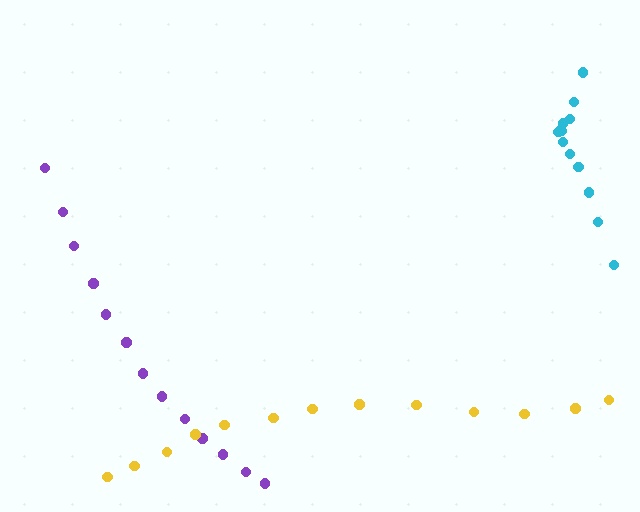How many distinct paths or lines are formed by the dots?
There are 3 distinct paths.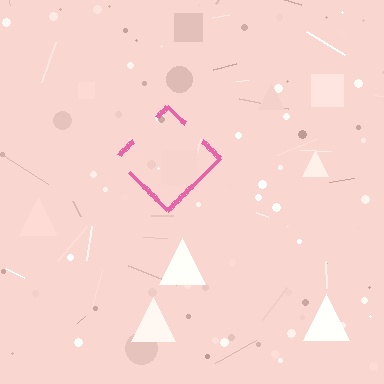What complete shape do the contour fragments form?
The contour fragments form a diamond.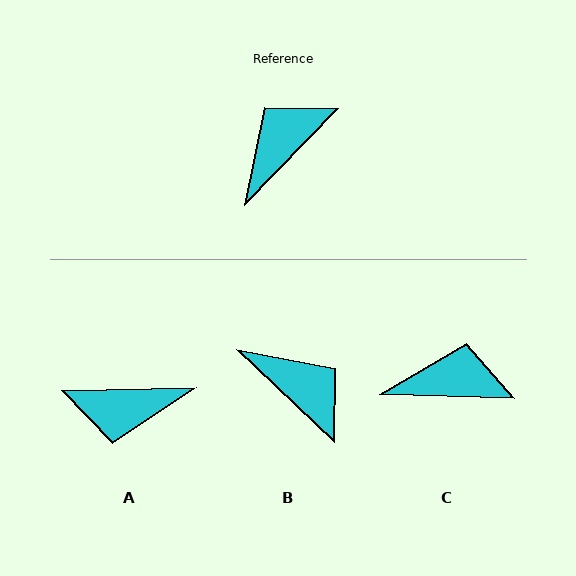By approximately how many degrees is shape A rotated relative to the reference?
Approximately 135 degrees counter-clockwise.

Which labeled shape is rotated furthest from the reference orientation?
A, about 135 degrees away.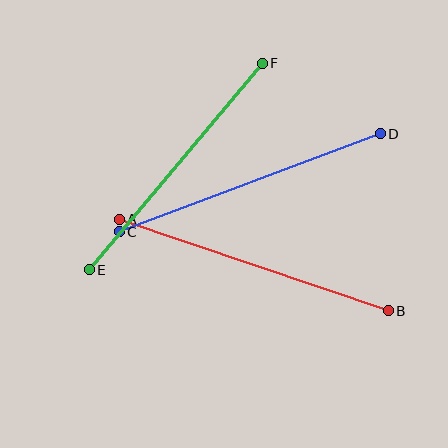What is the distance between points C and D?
The distance is approximately 279 pixels.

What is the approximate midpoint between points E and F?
The midpoint is at approximately (176, 167) pixels.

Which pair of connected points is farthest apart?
Points A and B are farthest apart.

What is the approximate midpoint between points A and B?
The midpoint is at approximately (254, 265) pixels.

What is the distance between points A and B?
The distance is approximately 285 pixels.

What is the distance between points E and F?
The distance is approximately 270 pixels.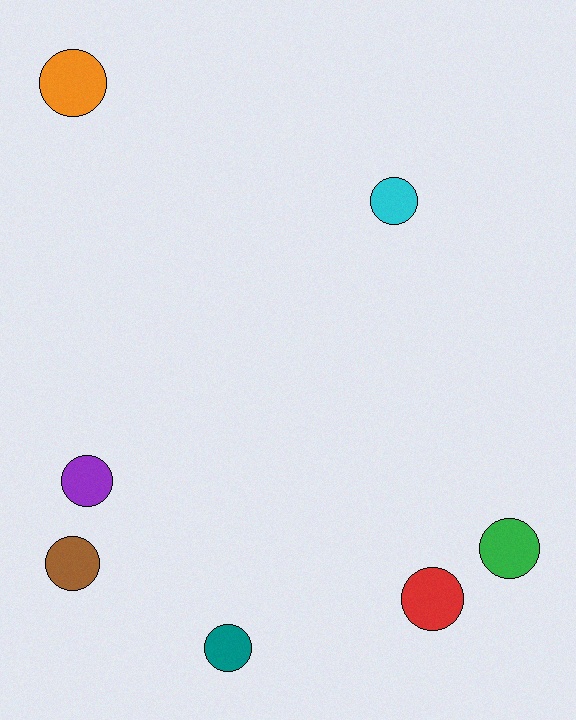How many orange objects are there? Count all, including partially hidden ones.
There is 1 orange object.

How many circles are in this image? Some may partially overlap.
There are 7 circles.